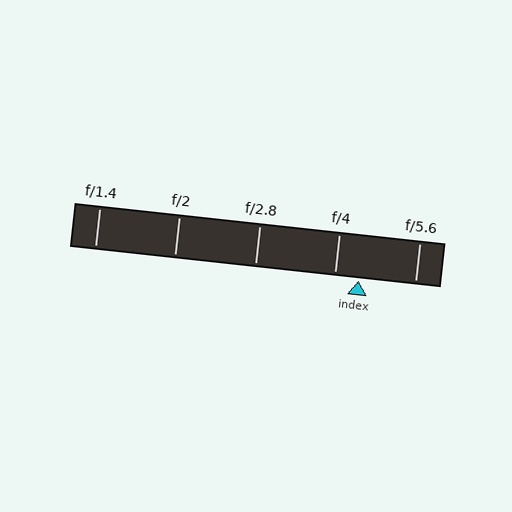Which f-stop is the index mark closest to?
The index mark is closest to f/4.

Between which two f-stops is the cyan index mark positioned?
The index mark is between f/4 and f/5.6.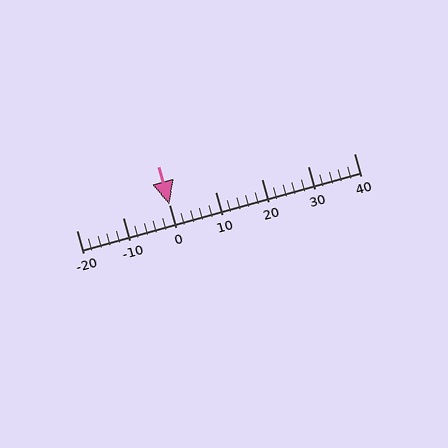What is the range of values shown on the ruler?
The ruler shows values from -20 to 40.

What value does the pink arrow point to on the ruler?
The pink arrow points to approximately 0.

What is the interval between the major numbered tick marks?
The major tick marks are spaced 10 units apart.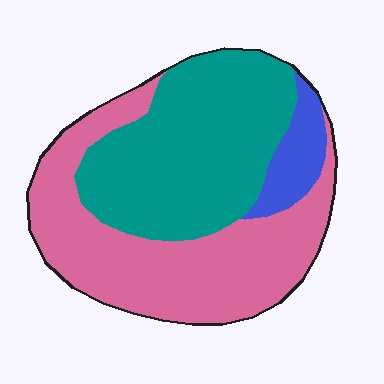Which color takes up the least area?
Blue, at roughly 10%.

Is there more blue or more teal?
Teal.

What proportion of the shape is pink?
Pink takes up between a quarter and a half of the shape.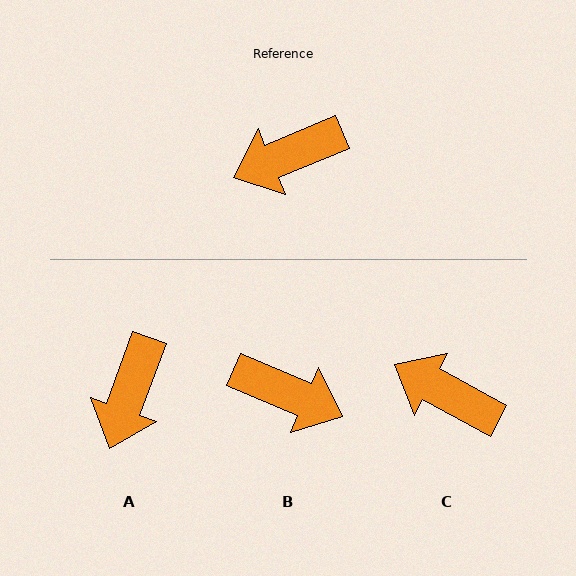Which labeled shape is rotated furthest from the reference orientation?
B, about 134 degrees away.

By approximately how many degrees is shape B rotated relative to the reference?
Approximately 134 degrees counter-clockwise.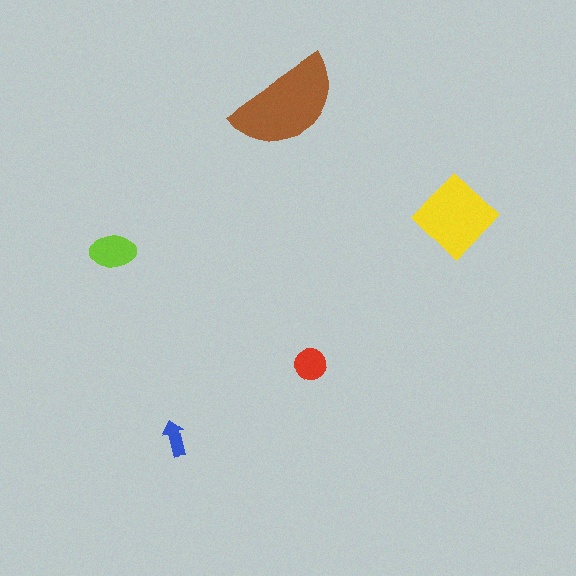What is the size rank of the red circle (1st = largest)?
4th.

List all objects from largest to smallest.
The brown semicircle, the yellow diamond, the lime ellipse, the red circle, the blue arrow.